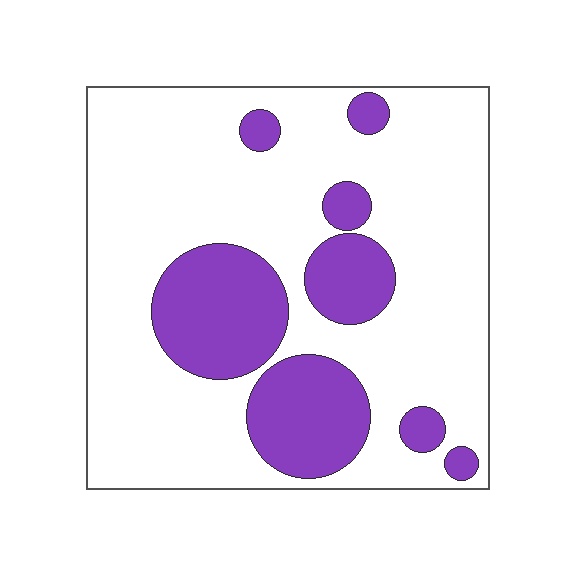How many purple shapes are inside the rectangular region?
8.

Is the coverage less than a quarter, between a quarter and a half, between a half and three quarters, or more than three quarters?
Between a quarter and a half.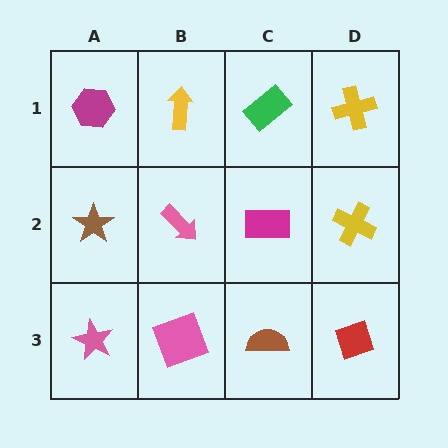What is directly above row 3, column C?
A magenta rectangle.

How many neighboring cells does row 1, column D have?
2.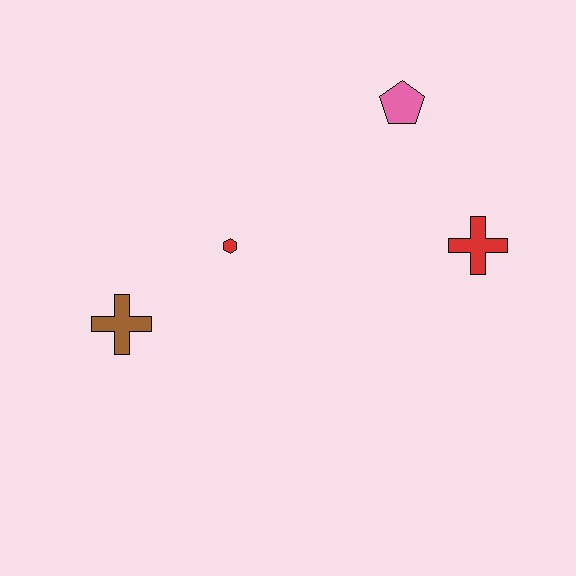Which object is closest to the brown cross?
The red hexagon is closest to the brown cross.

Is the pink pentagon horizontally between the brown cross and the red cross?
Yes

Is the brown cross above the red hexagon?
No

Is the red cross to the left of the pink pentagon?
No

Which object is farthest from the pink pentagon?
The brown cross is farthest from the pink pentagon.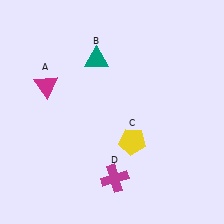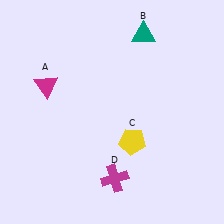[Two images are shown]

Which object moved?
The teal triangle (B) moved right.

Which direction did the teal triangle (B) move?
The teal triangle (B) moved right.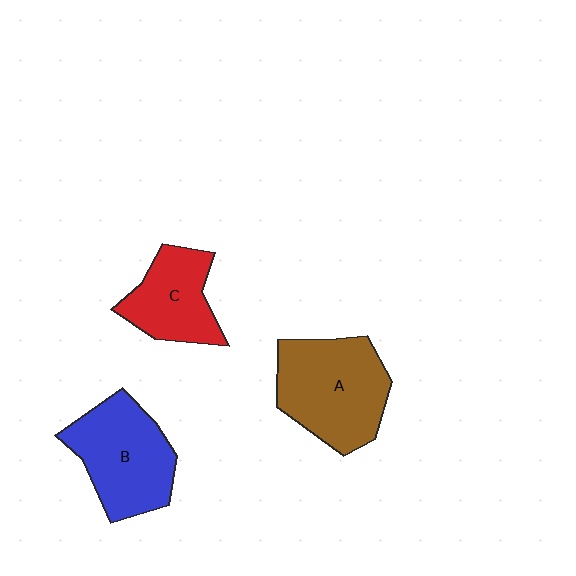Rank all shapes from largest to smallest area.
From largest to smallest: A (brown), B (blue), C (red).